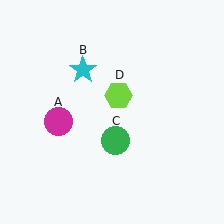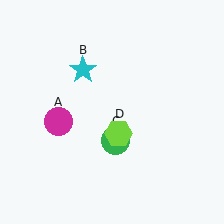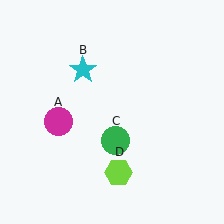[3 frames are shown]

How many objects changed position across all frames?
1 object changed position: lime hexagon (object D).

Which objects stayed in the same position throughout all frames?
Magenta circle (object A) and cyan star (object B) and green circle (object C) remained stationary.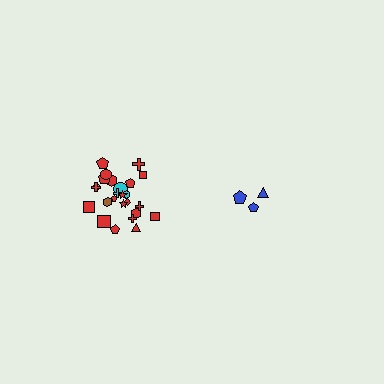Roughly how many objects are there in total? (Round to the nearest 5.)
Roughly 30 objects in total.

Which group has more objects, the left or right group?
The left group.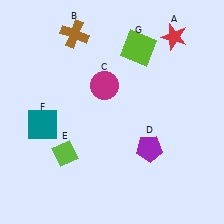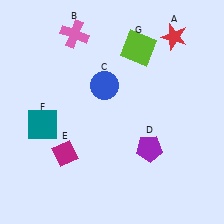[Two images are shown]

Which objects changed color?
B changed from brown to pink. C changed from magenta to blue. E changed from lime to magenta.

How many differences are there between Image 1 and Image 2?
There are 3 differences between the two images.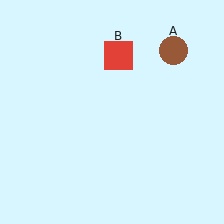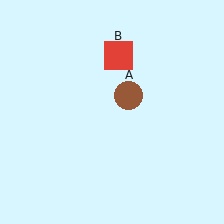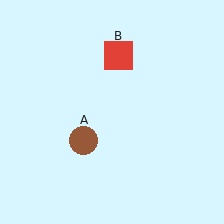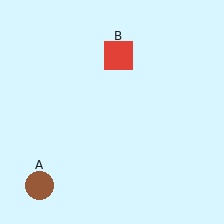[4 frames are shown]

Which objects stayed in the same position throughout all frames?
Red square (object B) remained stationary.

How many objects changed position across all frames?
1 object changed position: brown circle (object A).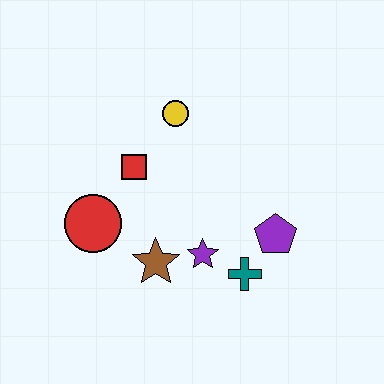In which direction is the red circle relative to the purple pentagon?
The red circle is to the left of the purple pentagon.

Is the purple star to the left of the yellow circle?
No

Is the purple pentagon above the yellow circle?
No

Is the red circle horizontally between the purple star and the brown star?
No